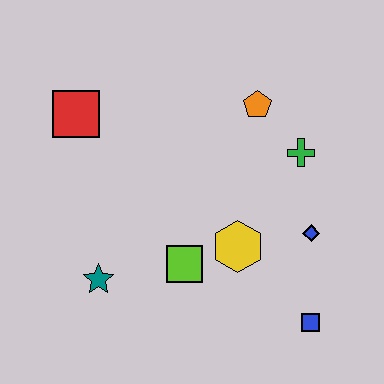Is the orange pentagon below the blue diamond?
No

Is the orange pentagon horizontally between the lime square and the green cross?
Yes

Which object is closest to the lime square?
The yellow hexagon is closest to the lime square.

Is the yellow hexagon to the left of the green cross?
Yes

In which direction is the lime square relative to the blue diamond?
The lime square is to the left of the blue diamond.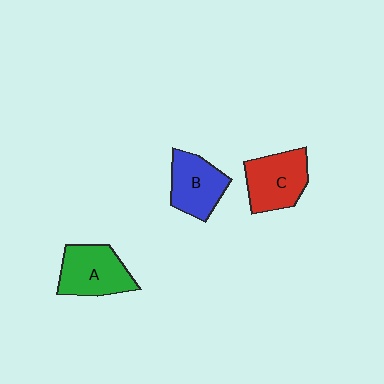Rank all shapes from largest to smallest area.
From largest to smallest: A (green), C (red), B (blue).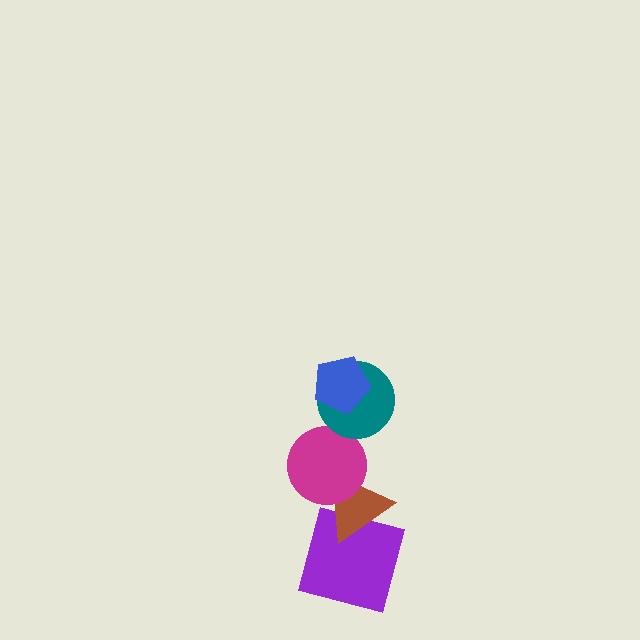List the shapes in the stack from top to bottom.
From top to bottom: the blue pentagon, the teal circle, the magenta circle, the brown triangle, the purple square.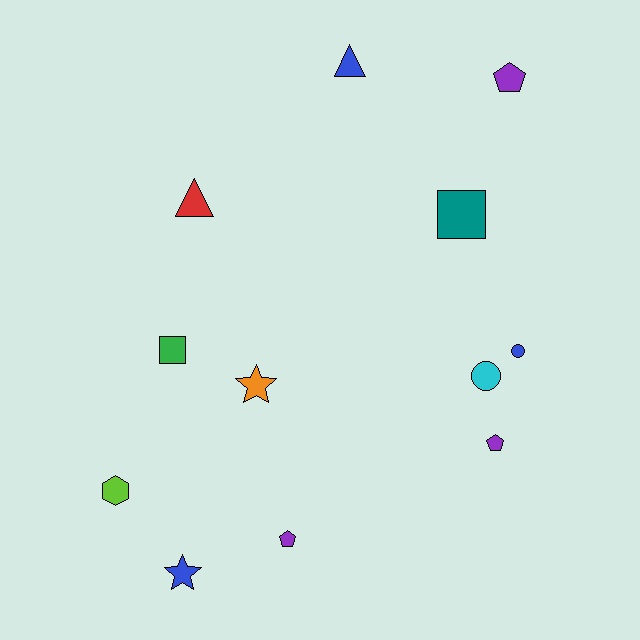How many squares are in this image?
There are 2 squares.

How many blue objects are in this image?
There are 3 blue objects.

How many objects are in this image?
There are 12 objects.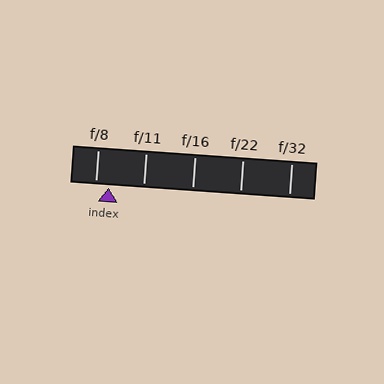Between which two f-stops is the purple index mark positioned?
The index mark is between f/8 and f/11.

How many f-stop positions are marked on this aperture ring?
There are 5 f-stop positions marked.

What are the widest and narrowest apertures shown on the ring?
The widest aperture shown is f/8 and the narrowest is f/32.